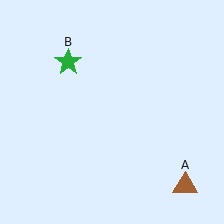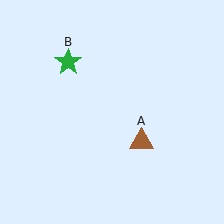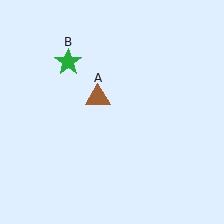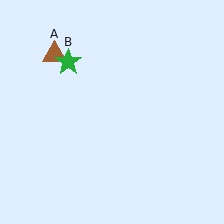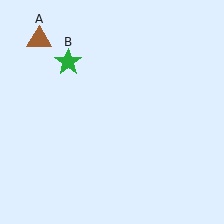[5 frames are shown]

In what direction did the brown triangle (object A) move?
The brown triangle (object A) moved up and to the left.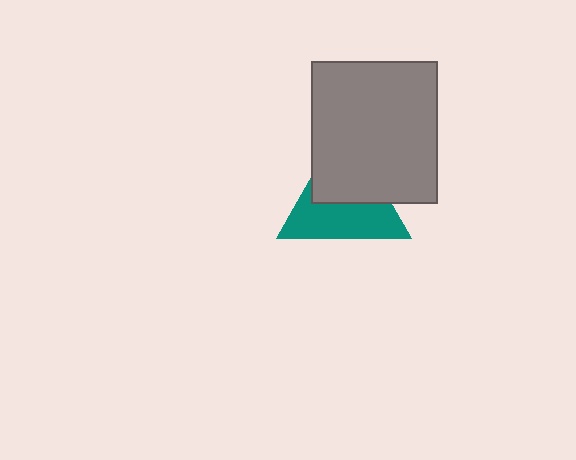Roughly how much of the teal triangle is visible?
About half of it is visible (roughly 54%).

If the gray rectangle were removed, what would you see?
You would see the complete teal triangle.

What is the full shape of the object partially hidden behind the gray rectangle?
The partially hidden object is a teal triangle.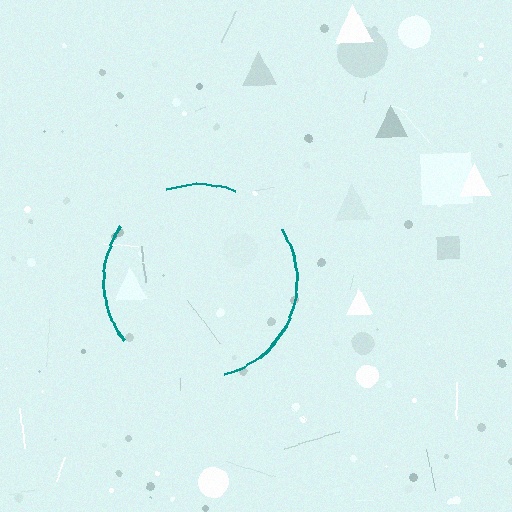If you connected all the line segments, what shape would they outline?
They would outline a circle.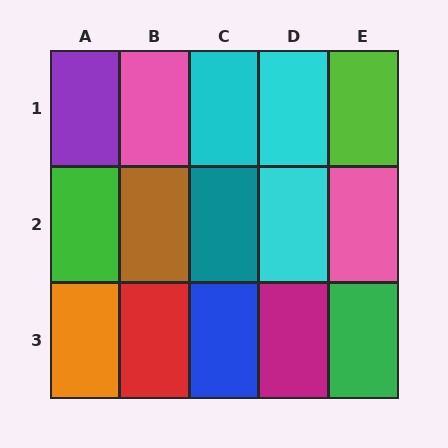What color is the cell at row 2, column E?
Pink.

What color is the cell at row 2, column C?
Teal.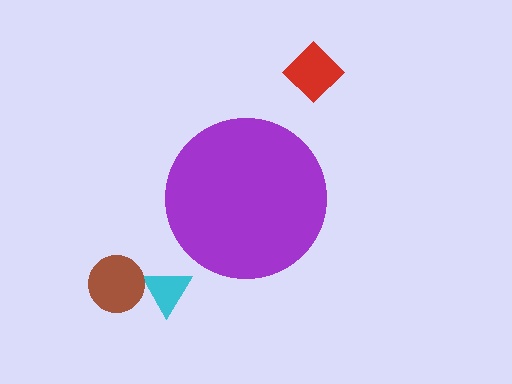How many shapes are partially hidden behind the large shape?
0 shapes are partially hidden.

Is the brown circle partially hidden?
No, the brown circle is fully visible.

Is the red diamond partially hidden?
No, the red diamond is fully visible.